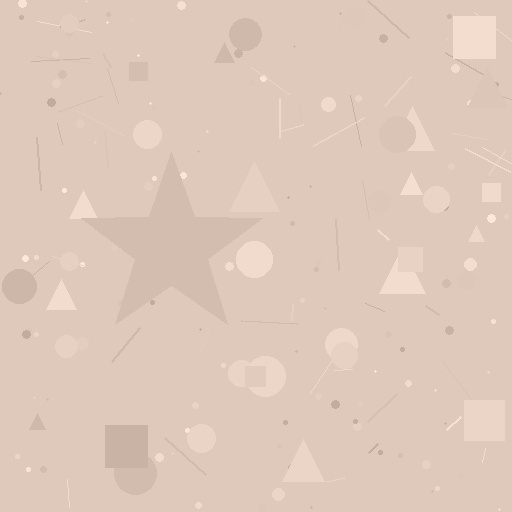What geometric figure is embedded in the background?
A star is embedded in the background.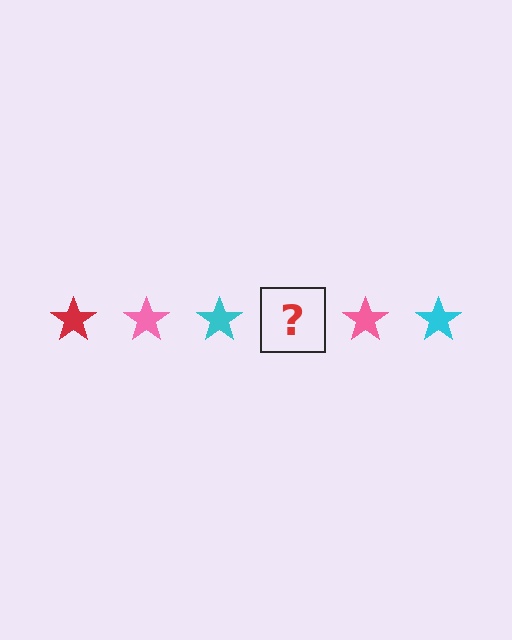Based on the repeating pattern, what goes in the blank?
The blank should be a red star.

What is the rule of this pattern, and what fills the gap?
The rule is that the pattern cycles through red, pink, cyan stars. The gap should be filled with a red star.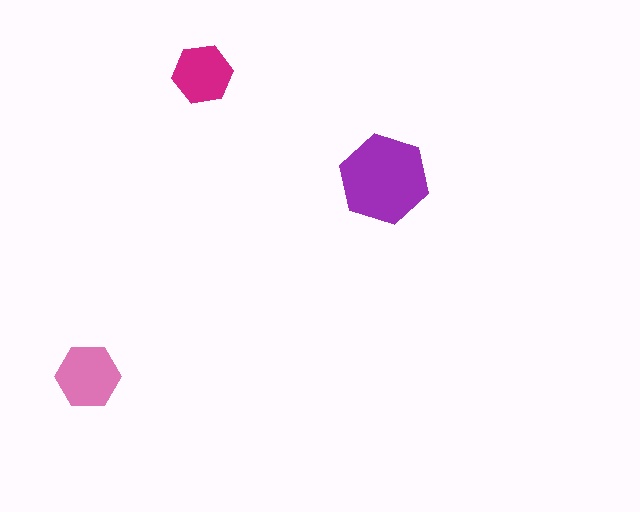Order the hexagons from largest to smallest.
the purple one, the pink one, the magenta one.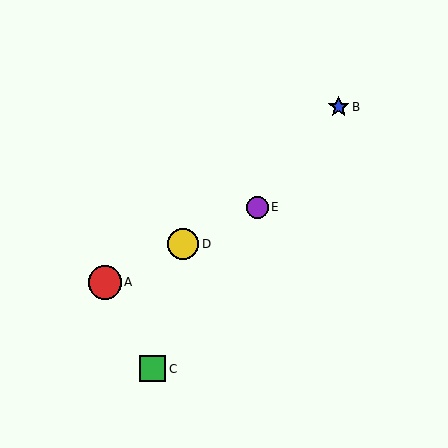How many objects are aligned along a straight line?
3 objects (A, D, E) are aligned along a straight line.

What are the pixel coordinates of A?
Object A is at (105, 282).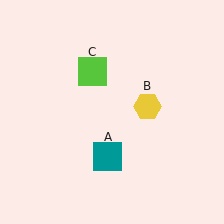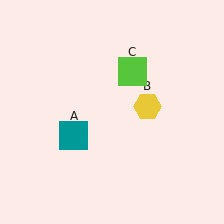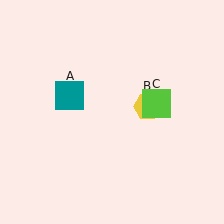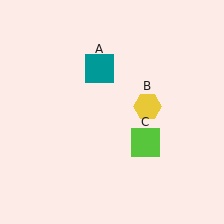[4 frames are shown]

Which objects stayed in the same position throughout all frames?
Yellow hexagon (object B) remained stationary.